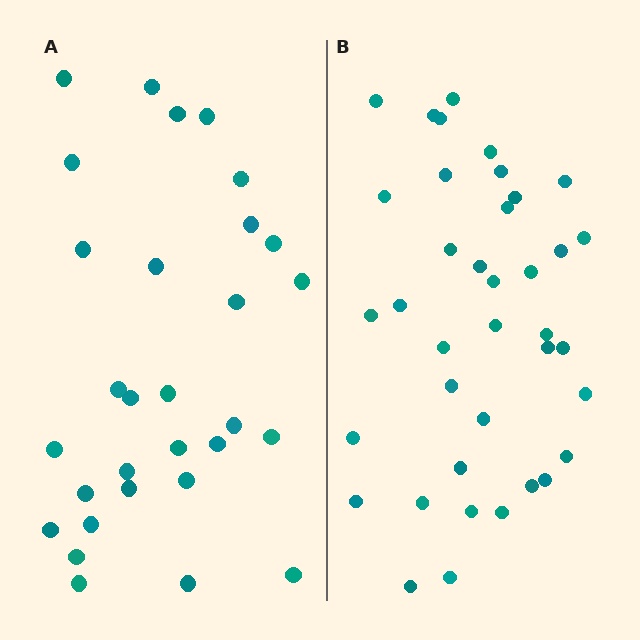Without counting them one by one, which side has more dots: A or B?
Region B (the right region) has more dots.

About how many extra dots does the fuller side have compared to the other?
Region B has roughly 8 or so more dots than region A.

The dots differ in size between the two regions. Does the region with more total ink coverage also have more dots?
No. Region A has more total ink coverage because its dots are larger, but region B actually contains more individual dots. Total area can be misleading — the number of items is what matters here.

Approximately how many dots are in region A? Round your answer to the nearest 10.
About 30 dots.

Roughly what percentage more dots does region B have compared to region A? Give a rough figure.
About 25% more.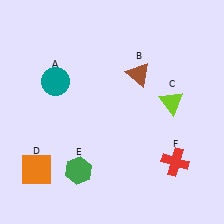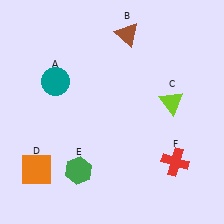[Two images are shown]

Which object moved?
The brown triangle (B) moved up.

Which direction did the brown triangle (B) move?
The brown triangle (B) moved up.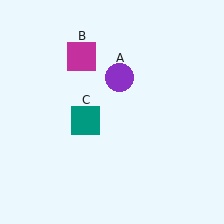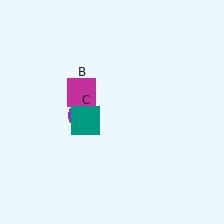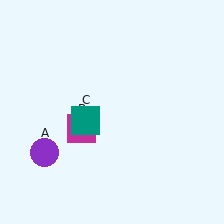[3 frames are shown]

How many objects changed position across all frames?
2 objects changed position: purple circle (object A), magenta square (object B).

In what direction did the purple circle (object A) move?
The purple circle (object A) moved down and to the left.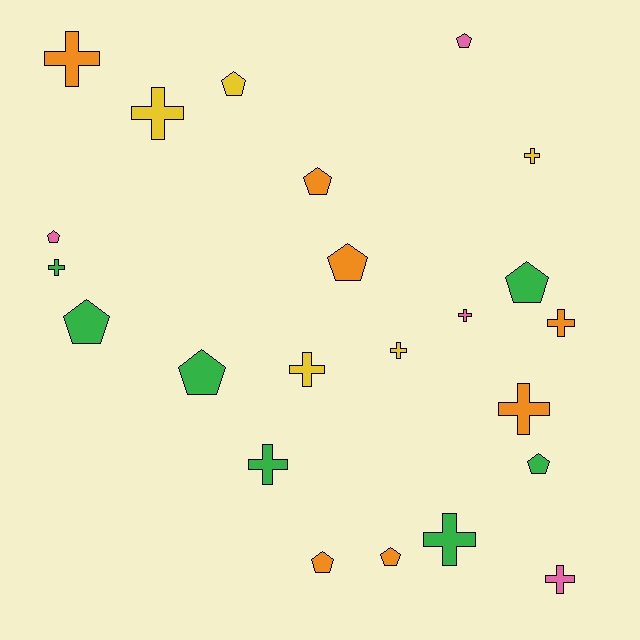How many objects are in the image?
There are 23 objects.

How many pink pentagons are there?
There are 2 pink pentagons.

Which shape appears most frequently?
Cross, with 12 objects.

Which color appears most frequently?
Orange, with 7 objects.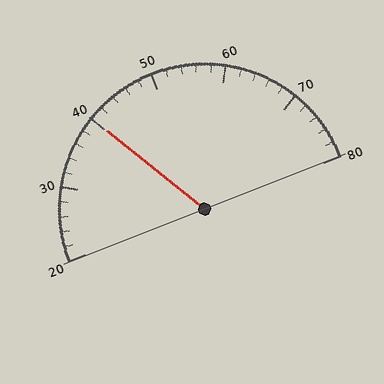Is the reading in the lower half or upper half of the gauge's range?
The reading is in the lower half of the range (20 to 80).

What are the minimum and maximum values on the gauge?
The gauge ranges from 20 to 80.